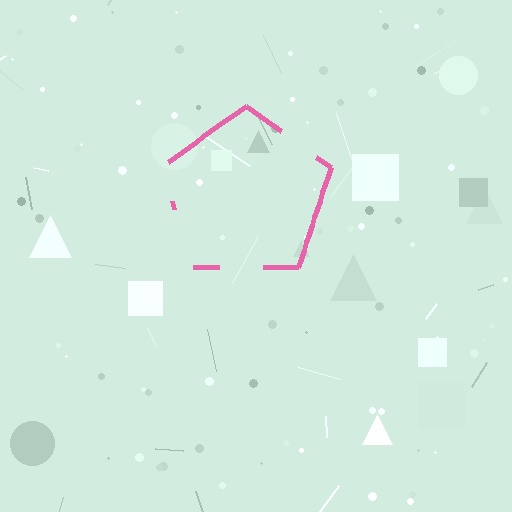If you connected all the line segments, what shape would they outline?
They would outline a pentagon.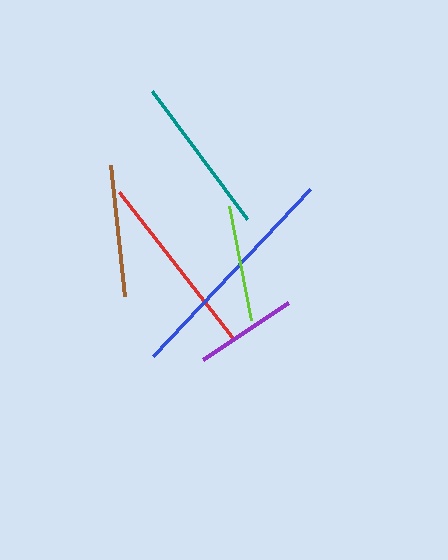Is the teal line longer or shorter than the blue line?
The blue line is longer than the teal line.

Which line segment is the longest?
The blue line is the longest at approximately 229 pixels.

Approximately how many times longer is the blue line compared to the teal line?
The blue line is approximately 1.4 times the length of the teal line.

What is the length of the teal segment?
The teal segment is approximately 159 pixels long.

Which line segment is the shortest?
The purple line is the shortest at approximately 103 pixels.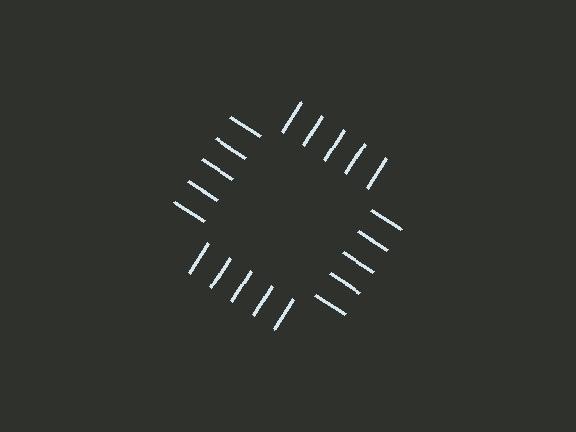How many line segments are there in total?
20 — 5 along each of the 4 edges.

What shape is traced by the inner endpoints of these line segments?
An illusory square — the line segments terminate on its edges but no continuous stroke is drawn.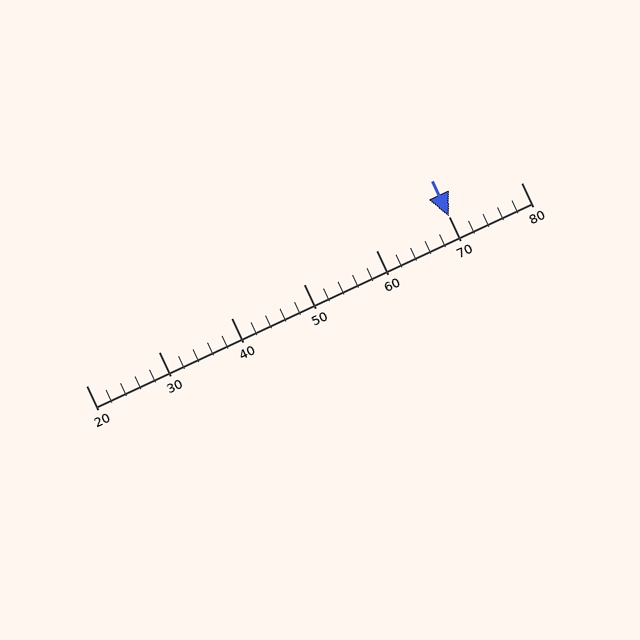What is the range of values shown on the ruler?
The ruler shows values from 20 to 80.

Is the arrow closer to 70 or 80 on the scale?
The arrow is closer to 70.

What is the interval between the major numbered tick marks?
The major tick marks are spaced 10 units apart.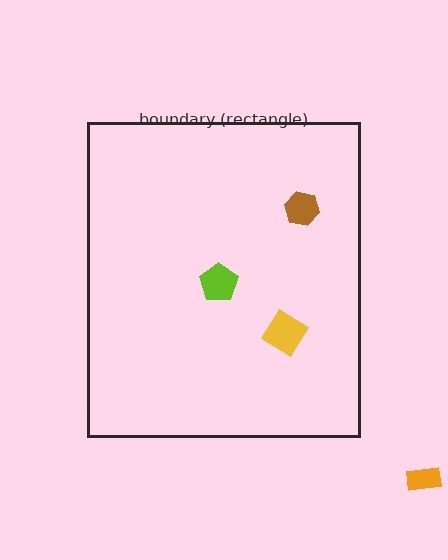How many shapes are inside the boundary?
3 inside, 1 outside.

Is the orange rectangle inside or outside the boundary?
Outside.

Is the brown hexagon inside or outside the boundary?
Inside.